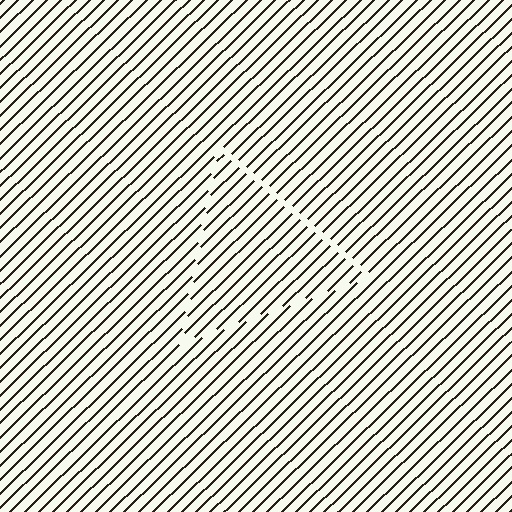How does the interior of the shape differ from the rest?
The interior of the shape contains the same grating, shifted by half a period — the contour is defined by the phase discontinuity where line-ends from the inner and outer gratings abut.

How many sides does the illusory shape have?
3 sides — the line-ends trace a triangle.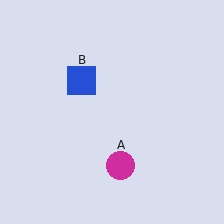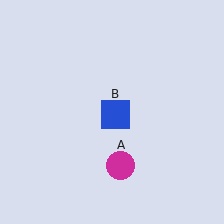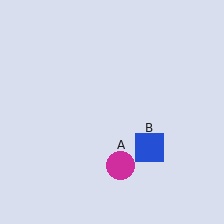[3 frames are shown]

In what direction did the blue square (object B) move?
The blue square (object B) moved down and to the right.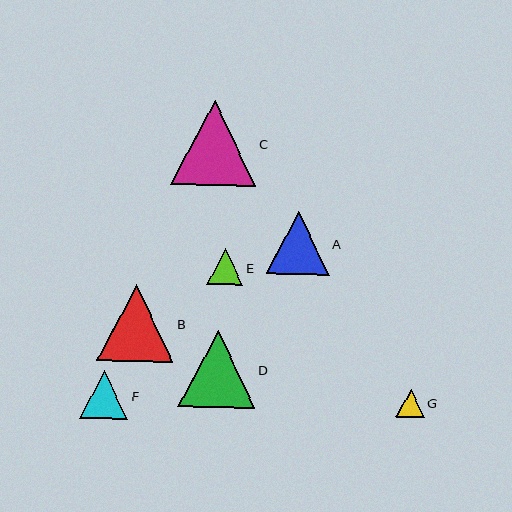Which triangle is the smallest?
Triangle G is the smallest with a size of approximately 28 pixels.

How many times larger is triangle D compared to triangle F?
Triangle D is approximately 1.6 times the size of triangle F.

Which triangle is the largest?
Triangle C is the largest with a size of approximately 85 pixels.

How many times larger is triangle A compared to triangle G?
Triangle A is approximately 2.2 times the size of triangle G.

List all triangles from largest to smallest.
From largest to smallest: C, D, B, A, F, E, G.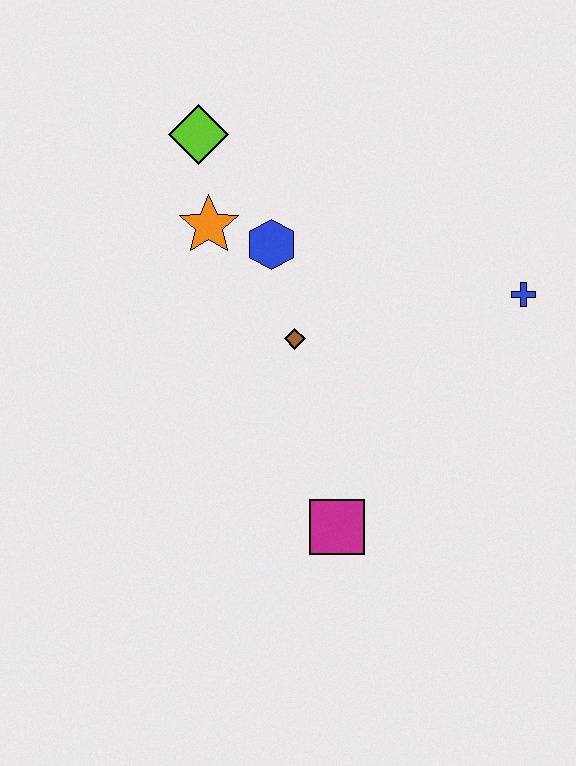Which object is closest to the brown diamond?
The blue hexagon is closest to the brown diamond.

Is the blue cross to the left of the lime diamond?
No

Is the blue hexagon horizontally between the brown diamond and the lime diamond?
Yes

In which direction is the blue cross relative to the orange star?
The blue cross is to the right of the orange star.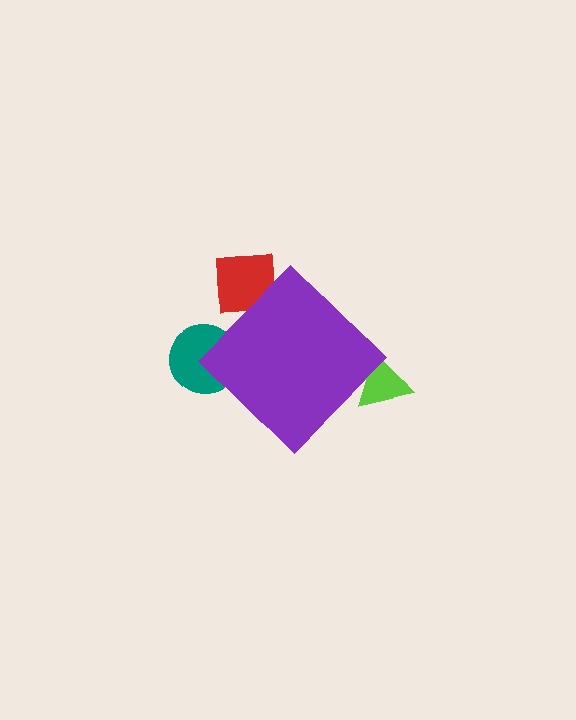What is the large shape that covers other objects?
A purple diamond.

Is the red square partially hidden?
Yes, the red square is partially hidden behind the purple diamond.